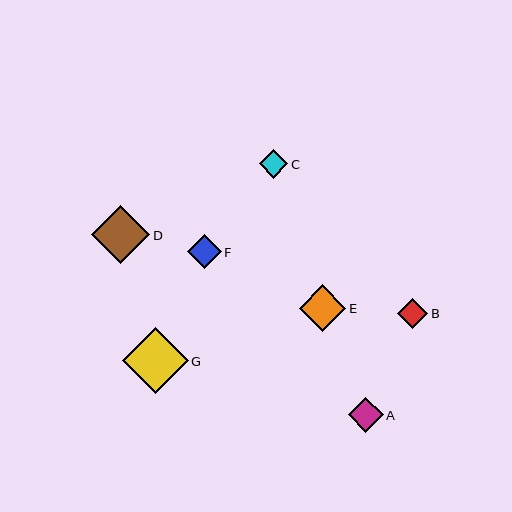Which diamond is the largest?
Diamond G is the largest with a size of approximately 66 pixels.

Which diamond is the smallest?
Diamond C is the smallest with a size of approximately 29 pixels.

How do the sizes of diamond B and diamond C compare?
Diamond B and diamond C are approximately the same size.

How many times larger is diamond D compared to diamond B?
Diamond D is approximately 1.9 times the size of diamond B.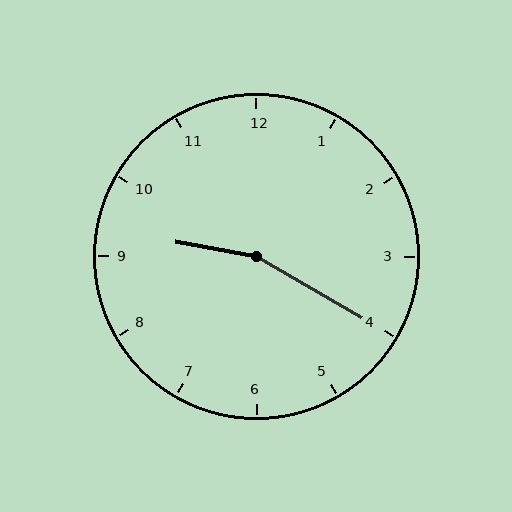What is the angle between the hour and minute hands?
Approximately 160 degrees.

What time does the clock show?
9:20.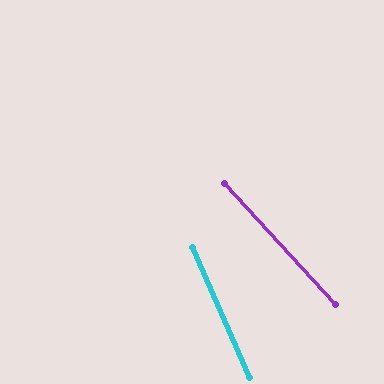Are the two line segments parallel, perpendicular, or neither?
Neither parallel nor perpendicular — they differ by about 19°.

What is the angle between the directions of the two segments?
Approximately 19 degrees.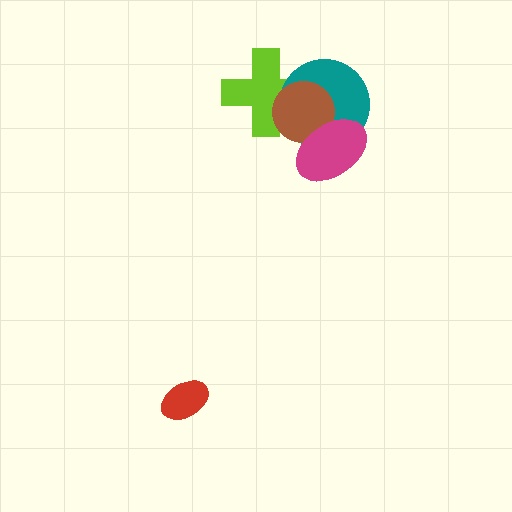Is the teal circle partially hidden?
Yes, it is partially covered by another shape.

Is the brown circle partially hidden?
Yes, it is partially covered by another shape.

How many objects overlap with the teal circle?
3 objects overlap with the teal circle.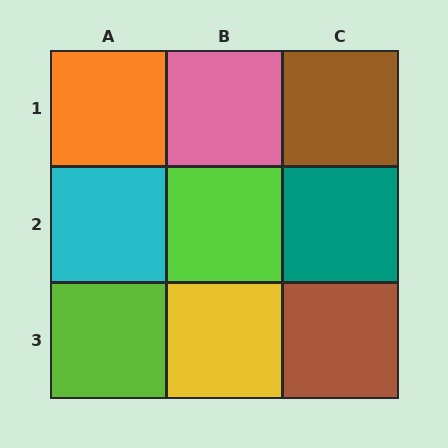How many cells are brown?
2 cells are brown.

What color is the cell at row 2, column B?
Lime.